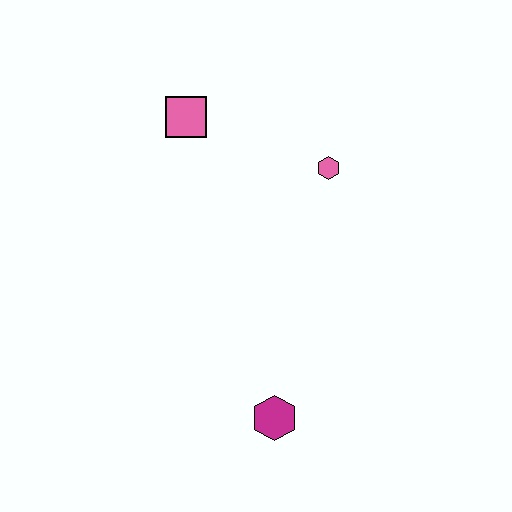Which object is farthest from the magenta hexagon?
The pink square is farthest from the magenta hexagon.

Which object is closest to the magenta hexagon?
The pink hexagon is closest to the magenta hexagon.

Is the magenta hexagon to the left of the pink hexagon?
Yes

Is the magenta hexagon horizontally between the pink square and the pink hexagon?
Yes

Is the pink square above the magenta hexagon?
Yes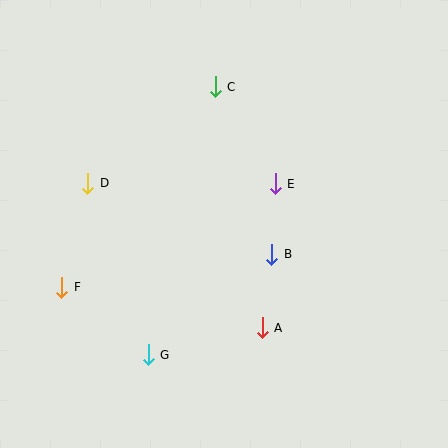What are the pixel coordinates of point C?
Point C is at (215, 87).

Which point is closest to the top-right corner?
Point C is closest to the top-right corner.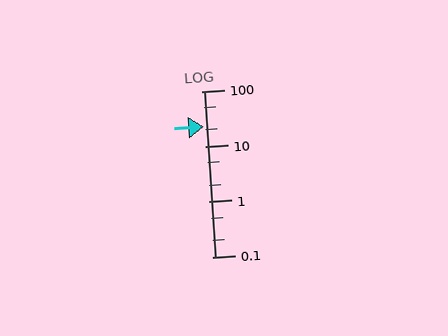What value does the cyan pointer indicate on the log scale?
The pointer indicates approximately 23.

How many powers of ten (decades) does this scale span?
The scale spans 3 decades, from 0.1 to 100.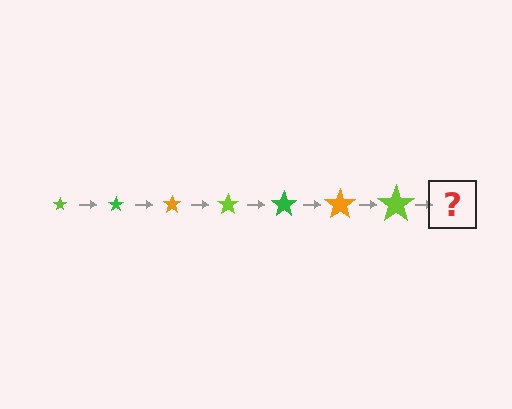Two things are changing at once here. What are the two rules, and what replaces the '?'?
The two rules are that the star grows larger each step and the color cycles through lime, green, and orange. The '?' should be a green star, larger than the previous one.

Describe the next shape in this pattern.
It should be a green star, larger than the previous one.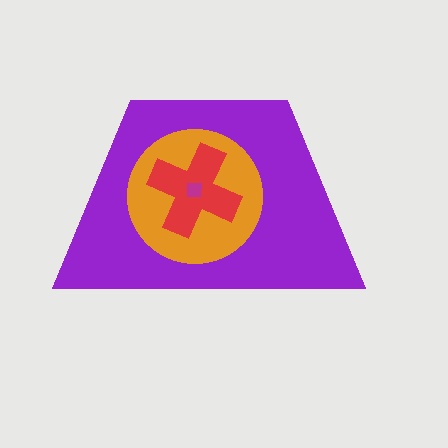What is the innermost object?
The magenta square.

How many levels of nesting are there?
4.